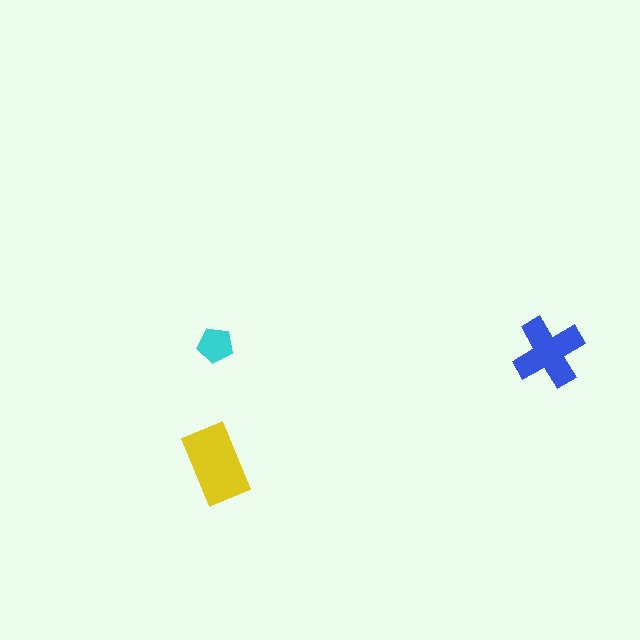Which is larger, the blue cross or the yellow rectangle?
The yellow rectangle.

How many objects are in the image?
There are 3 objects in the image.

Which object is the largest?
The yellow rectangle.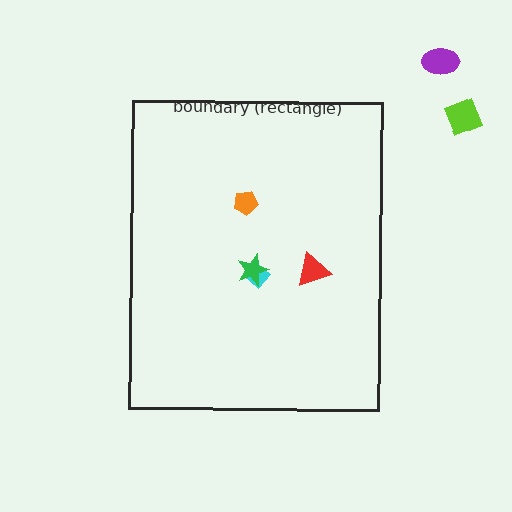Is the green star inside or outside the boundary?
Inside.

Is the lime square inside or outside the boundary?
Outside.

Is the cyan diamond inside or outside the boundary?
Inside.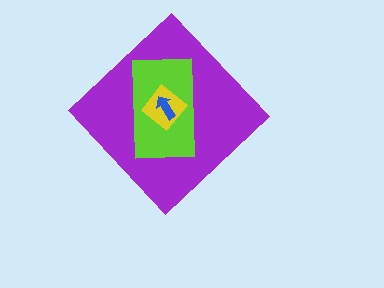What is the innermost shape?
The blue arrow.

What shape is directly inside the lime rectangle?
The yellow diamond.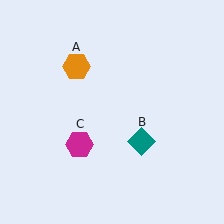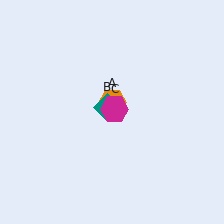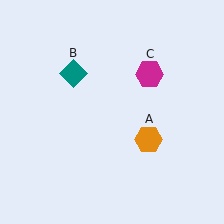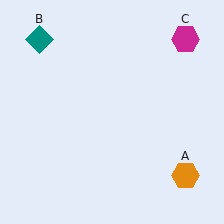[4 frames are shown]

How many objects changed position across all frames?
3 objects changed position: orange hexagon (object A), teal diamond (object B), magenta hexagon (object C).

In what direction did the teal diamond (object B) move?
The teal diamond (object B) moved up and to the left.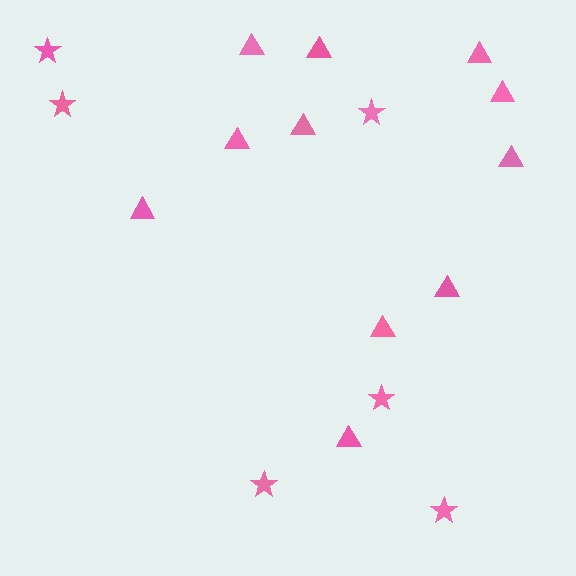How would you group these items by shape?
There are 2 groups: one group of triangles (11) and one group of stars (6).